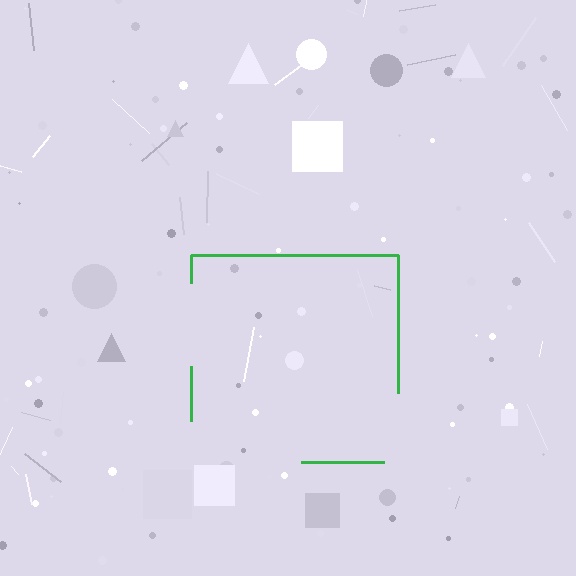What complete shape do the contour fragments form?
The contour fragments form a square.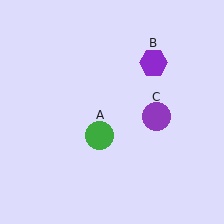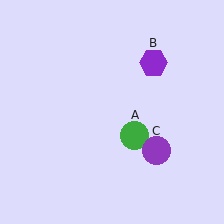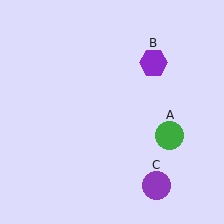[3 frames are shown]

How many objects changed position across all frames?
2 objects changed position: green circle (object A), purple circle (object C).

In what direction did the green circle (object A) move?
The green circle (object A) moved right.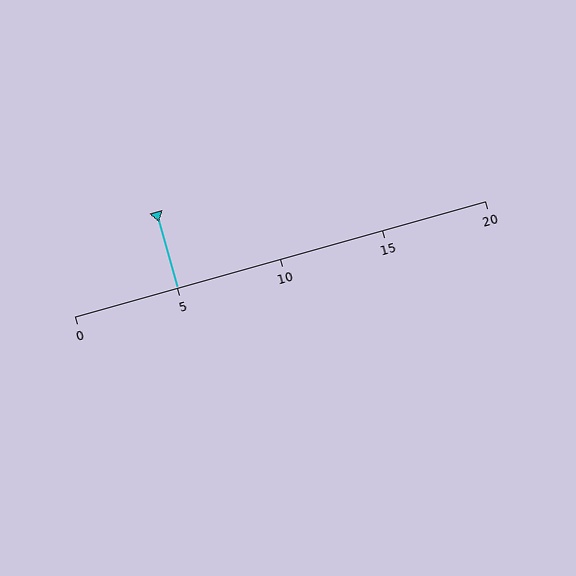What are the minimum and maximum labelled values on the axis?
The axis runs from 0 to 20.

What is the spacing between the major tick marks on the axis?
The major ticks are spaced 5 apart.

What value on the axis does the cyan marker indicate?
The marker indicates approximately 5.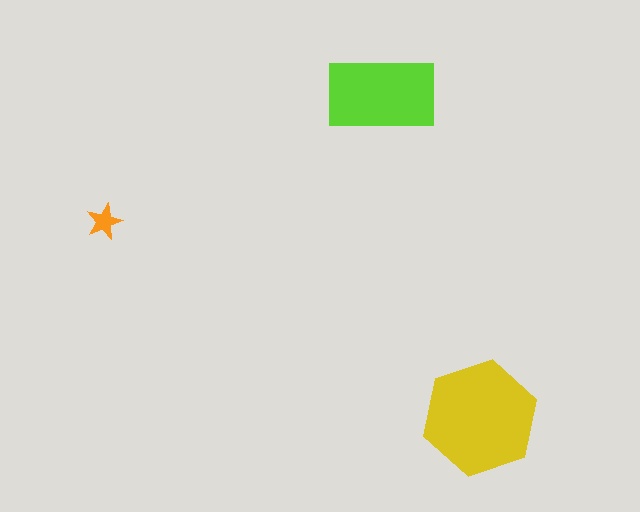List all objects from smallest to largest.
The orange star, the lime rectangle, the yellow hexagon.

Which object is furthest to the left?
The orange star is leftmost.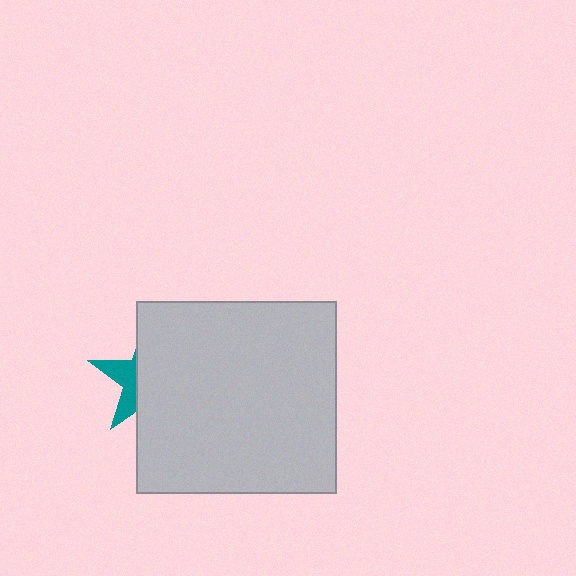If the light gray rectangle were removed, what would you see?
You would see the complete teal star.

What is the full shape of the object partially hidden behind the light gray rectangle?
The partially hidden object is a teal star.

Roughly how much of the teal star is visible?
A small part of it is visible (roughly 32%).